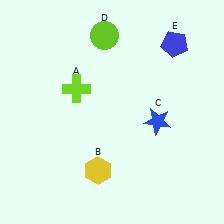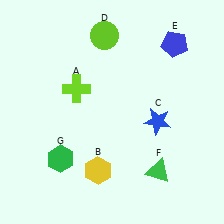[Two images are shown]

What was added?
A green triangle (F), a green hexagon (G) were added in Image 2.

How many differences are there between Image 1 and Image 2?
There are 2 differences between the two images.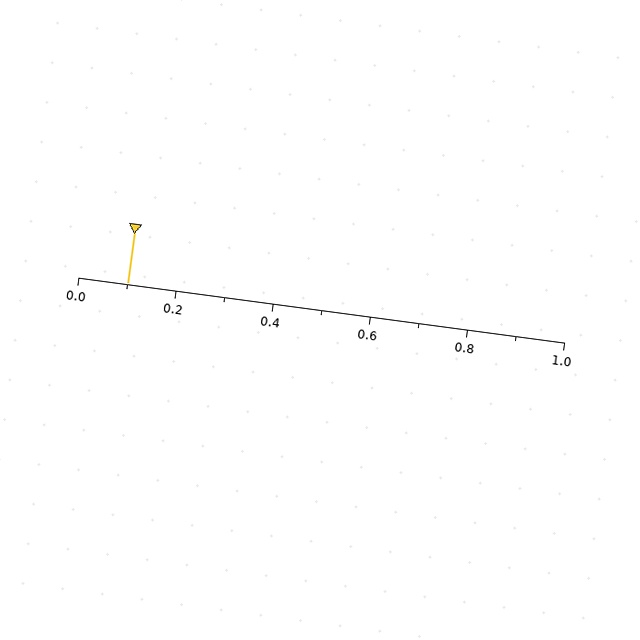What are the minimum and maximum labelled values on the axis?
The axis runs from 0.0 to 1.0.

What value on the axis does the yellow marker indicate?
The marker indicates approximately 0.1.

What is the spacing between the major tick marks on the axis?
The major ticks are spaced 0.2 apart.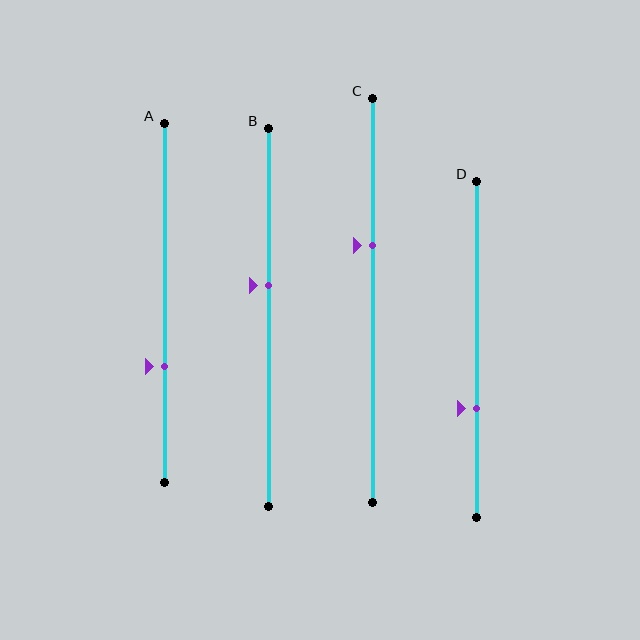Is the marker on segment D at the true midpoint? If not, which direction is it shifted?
No, the marker on segment D is shifted downward by about 18% of the segment length.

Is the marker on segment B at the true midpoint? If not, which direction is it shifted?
No, the marker on segment B is shifted upward by about 8% of the segment length.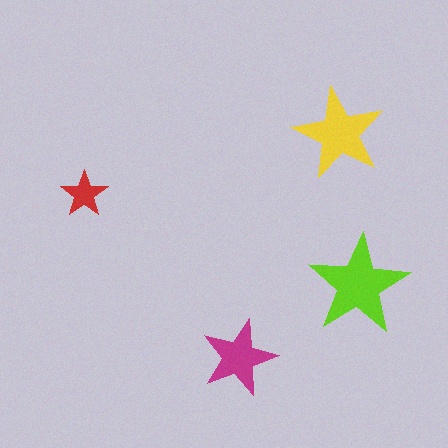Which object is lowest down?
The magenta star is bottommost.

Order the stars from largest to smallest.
the lime one, the yellow one, the magenta one, the red one.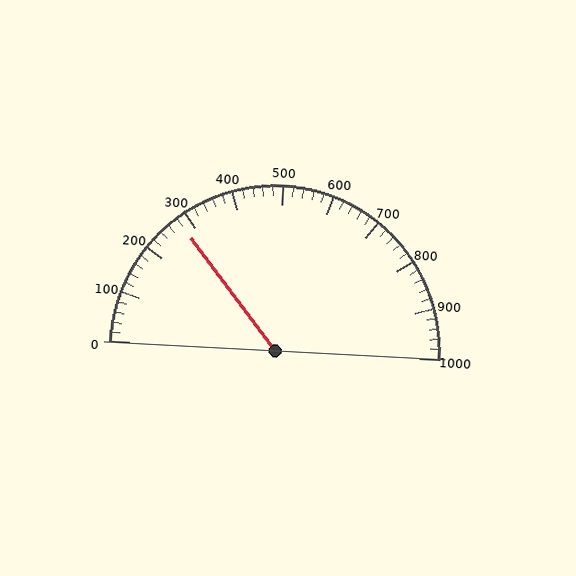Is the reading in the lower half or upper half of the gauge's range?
The reading is in the lower half of the range (0 to 1000).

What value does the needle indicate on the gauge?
The needle indicates approximately 280.